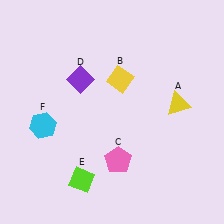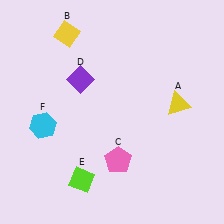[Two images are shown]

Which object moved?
The yellow diamond (B) moved left.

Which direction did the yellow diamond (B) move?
The yellow diamond (B) moved left.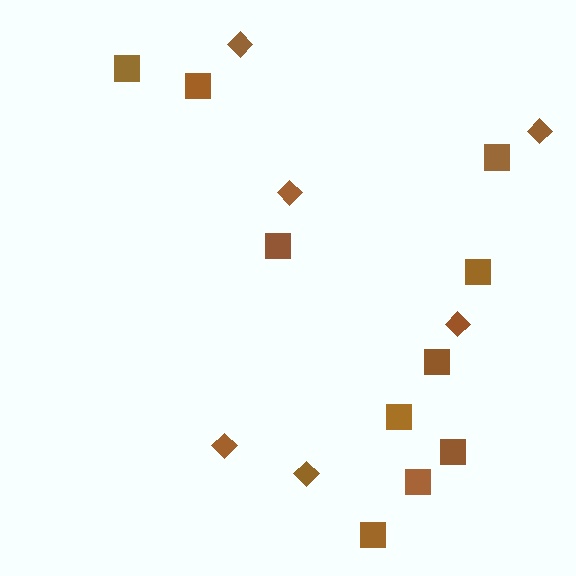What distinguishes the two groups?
There are 2 groups: one group of squares (10) and one group of diamonds (6).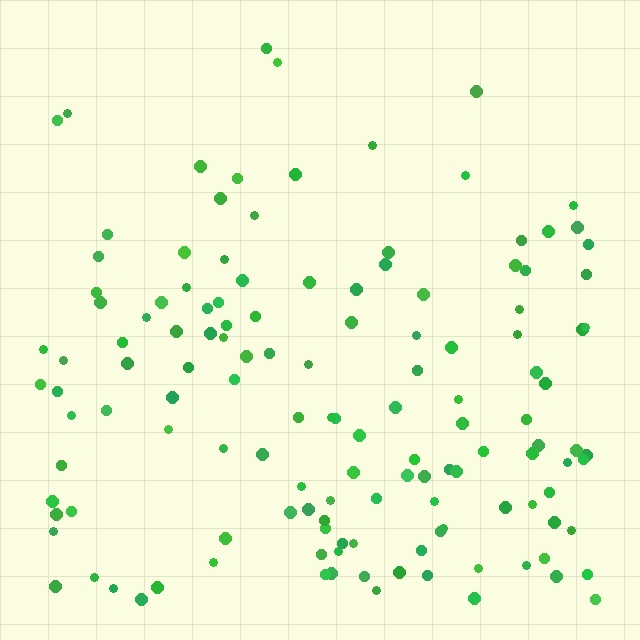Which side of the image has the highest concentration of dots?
The bottom.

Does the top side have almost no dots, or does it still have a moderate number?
Still a moderate number, just noticeably fewer than the bottom.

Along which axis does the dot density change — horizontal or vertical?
Vertical.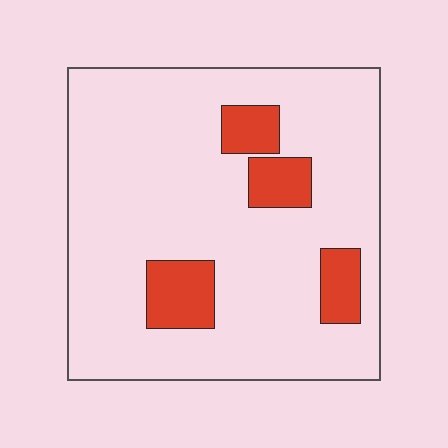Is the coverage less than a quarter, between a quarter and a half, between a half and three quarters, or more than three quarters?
Less than a quarter.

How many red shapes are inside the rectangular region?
4.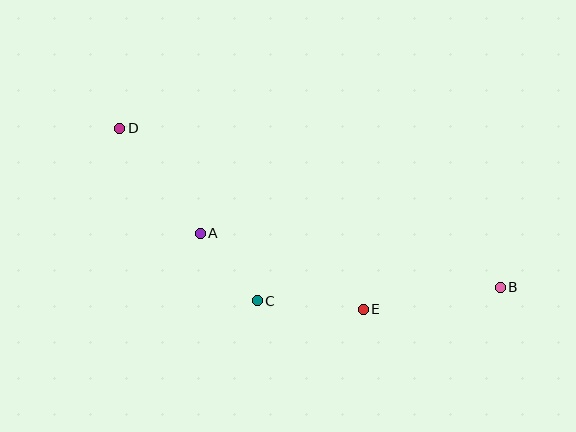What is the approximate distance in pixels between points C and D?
The distance between C and D is approximately 221 pixels.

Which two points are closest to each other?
Points A and C are closest to each other.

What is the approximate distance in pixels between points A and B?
The distance between A and B is approximately 305 pixels.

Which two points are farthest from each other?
Points B and D are farthest from each other.